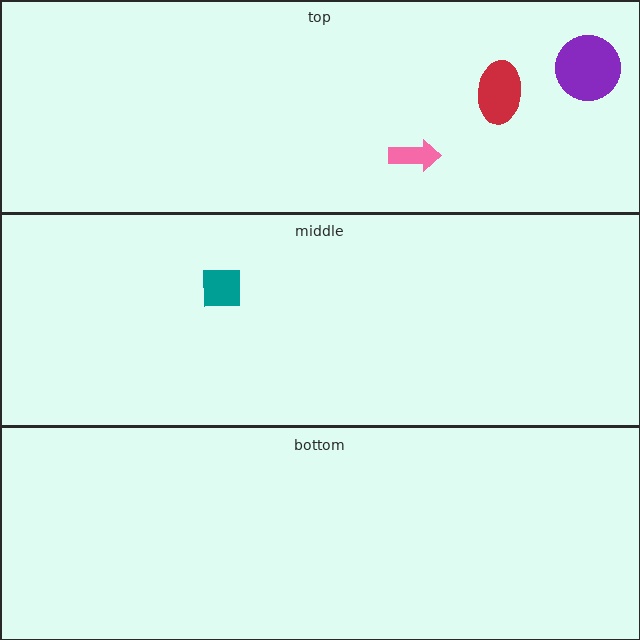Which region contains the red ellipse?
The top region.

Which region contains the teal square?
The middle region.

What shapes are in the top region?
The red ellipse, the pink arrow, the purple circle.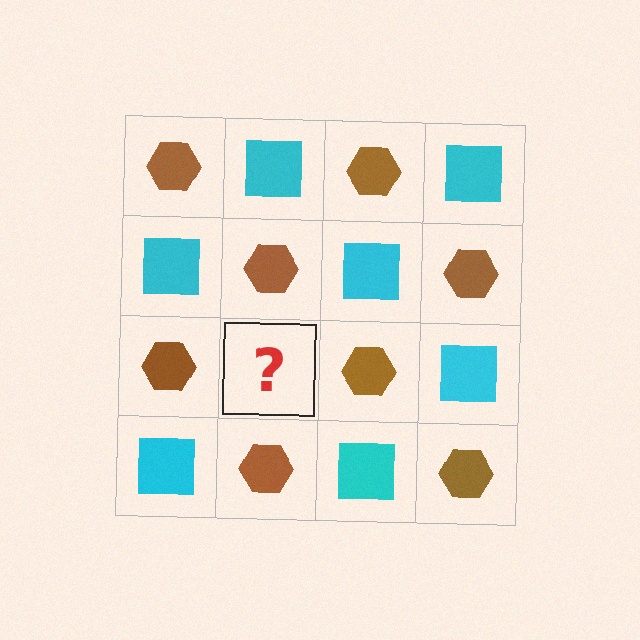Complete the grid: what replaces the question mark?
The question mark should be replaced with a cyan square.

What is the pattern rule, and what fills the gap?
The rule is that it alternates brown hexagon and cyan square in a checkerboard pattern. The gap should be filled with a cyan square.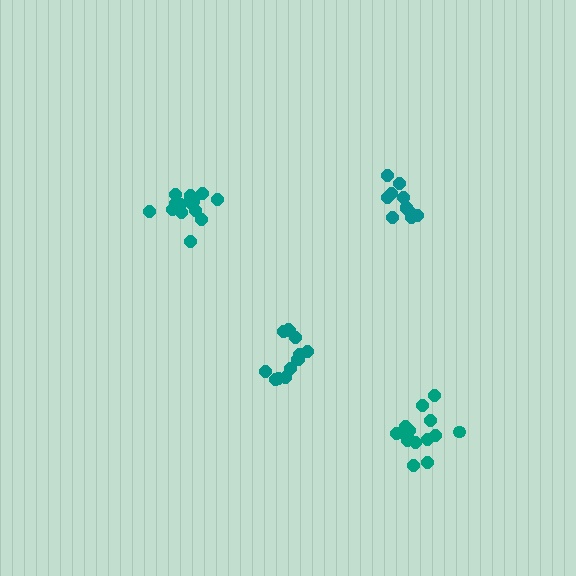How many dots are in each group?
Group 1: 15 dots, Group 2: 11 dots, Group 3: 13 dots, Group 4: 15 dots (54 total).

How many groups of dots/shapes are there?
There are 4 groups.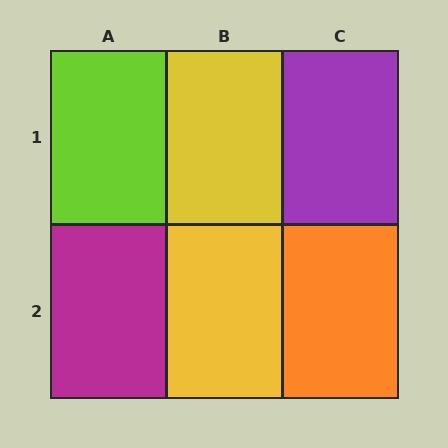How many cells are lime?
1 cell is lime.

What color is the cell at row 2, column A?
Magenta.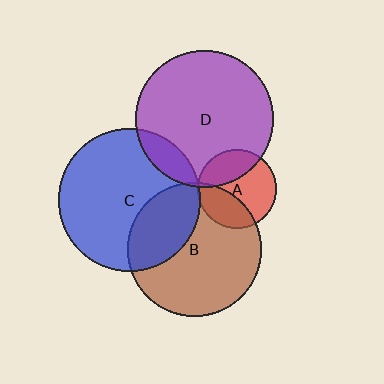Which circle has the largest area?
Circle C (blue).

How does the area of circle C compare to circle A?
Approximately 3.3 times.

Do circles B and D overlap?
Yes.